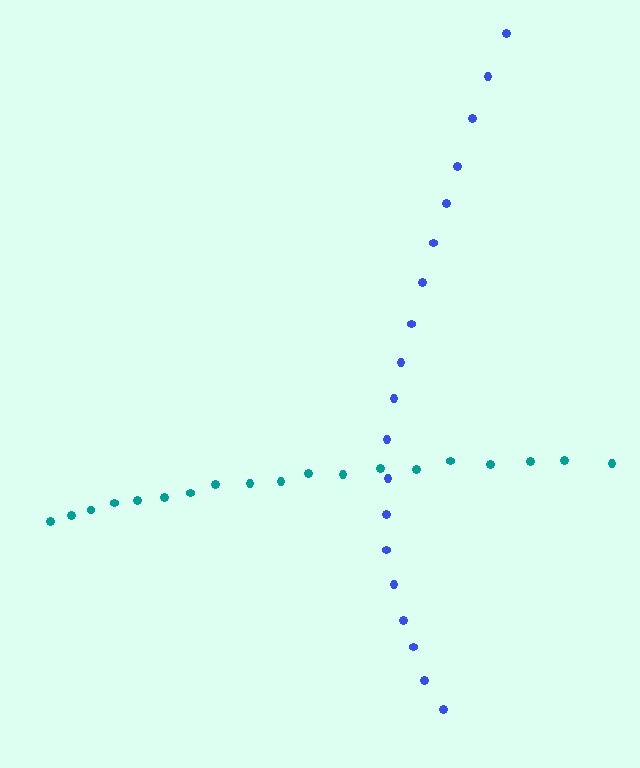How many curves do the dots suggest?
There are 2 distinct paths.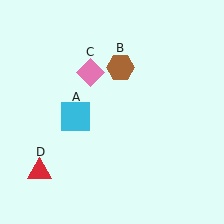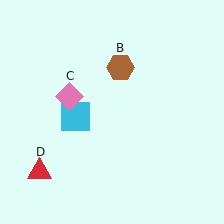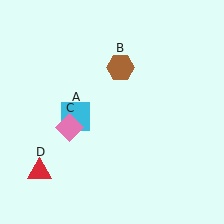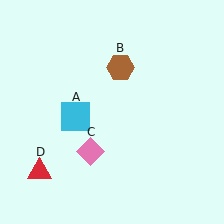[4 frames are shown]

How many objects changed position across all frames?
1 object changed position: pink diamond (object C).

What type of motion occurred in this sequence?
The pink diamond (object C) rotated counterclockwise around the center of the scene.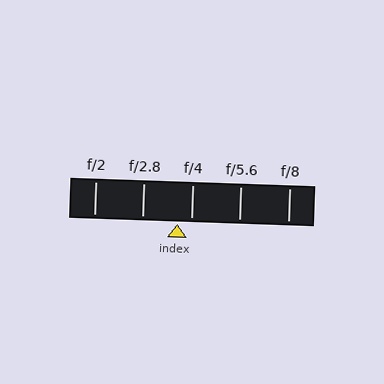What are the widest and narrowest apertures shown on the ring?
The widest aperture shown is f/2 and the narrowest is f/8.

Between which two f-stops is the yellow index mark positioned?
The index mark is between f/2.8 and f/4.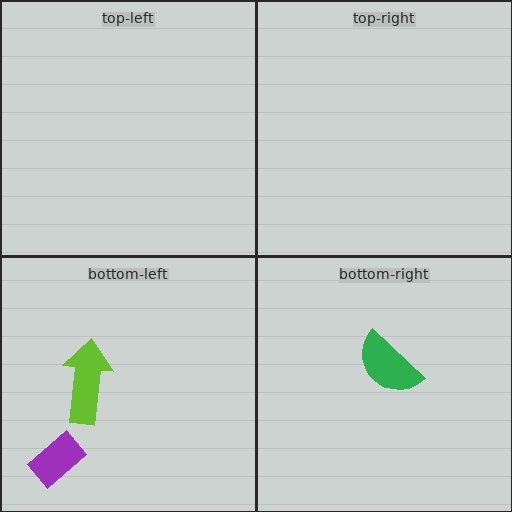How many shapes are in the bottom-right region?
1.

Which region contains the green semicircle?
The bottom-right region.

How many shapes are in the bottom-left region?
2.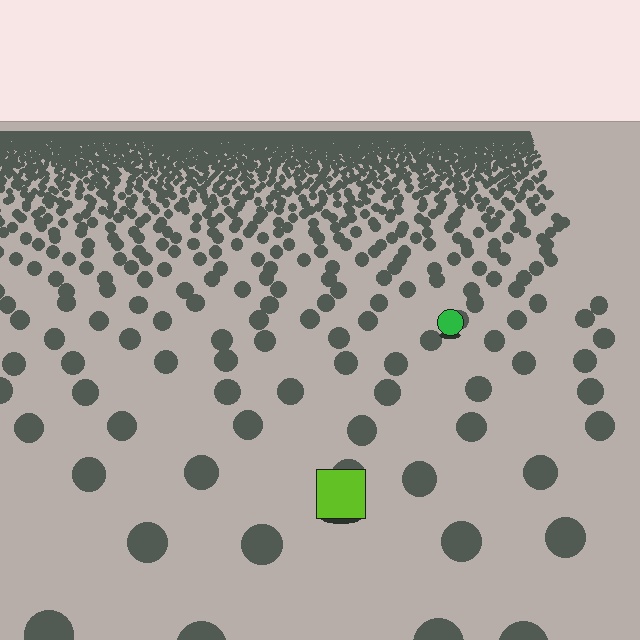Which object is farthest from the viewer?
The green circle is farthest from the viewer. It appears smaller and the ground texture around it is denser.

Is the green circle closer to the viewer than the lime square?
No. The lime square is closer — you can tell from the texture gradient: the ground texture is coarser near it.